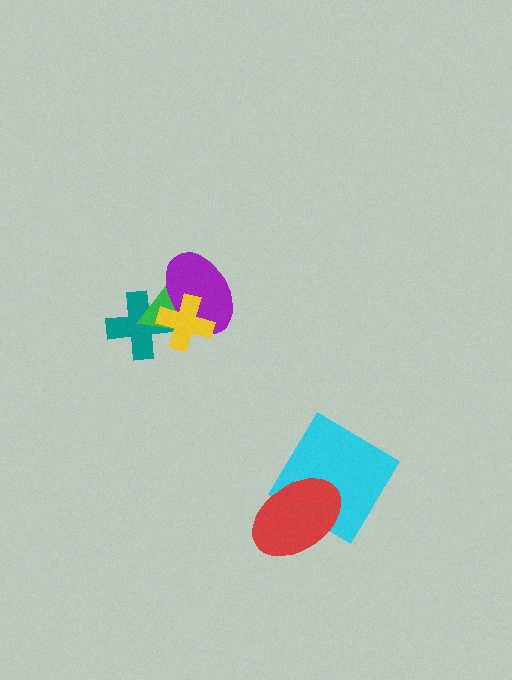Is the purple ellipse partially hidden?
Yes, it is partially covered by another shape.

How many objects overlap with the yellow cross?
3 objects overlap with the yellow cross.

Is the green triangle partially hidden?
Yes, it is partially covered by another shape.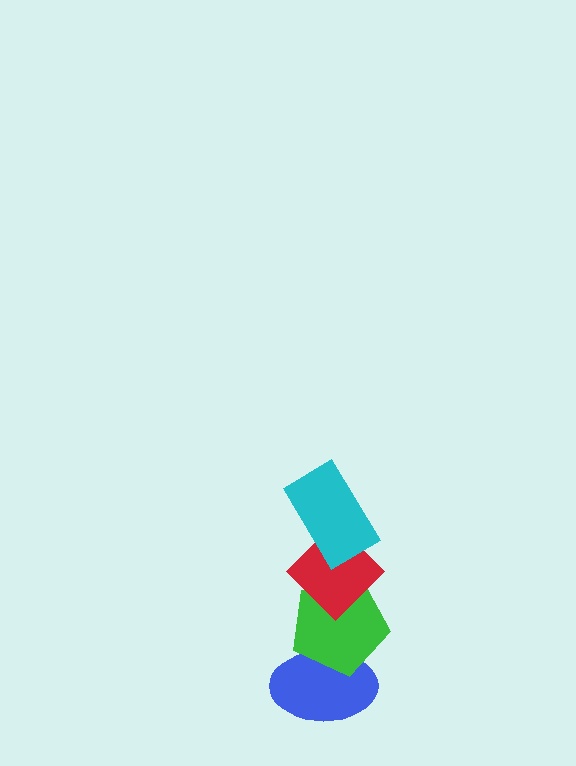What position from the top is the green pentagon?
The green pentagon is 3rd from the top.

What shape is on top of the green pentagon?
The red diamond is on top of the green pentagon.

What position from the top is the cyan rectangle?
The cyan rectangle is 1st from the top.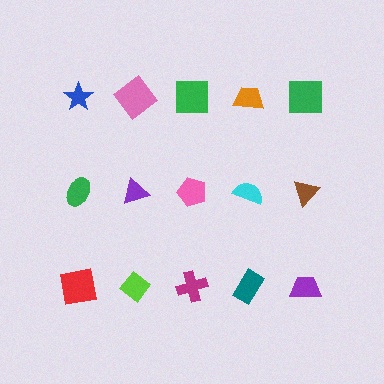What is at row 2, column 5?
A brown triangle.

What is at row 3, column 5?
A purple trapezoid.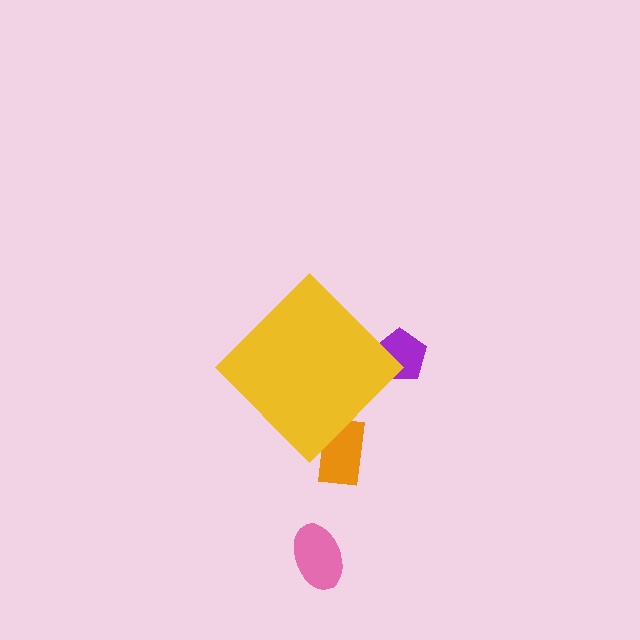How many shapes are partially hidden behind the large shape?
2 shapes are partially hidden.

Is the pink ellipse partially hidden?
No, the pink ellipse is fully visible.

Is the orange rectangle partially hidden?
Yes, the orange rectangle is partially hidden behind the yellow diamond.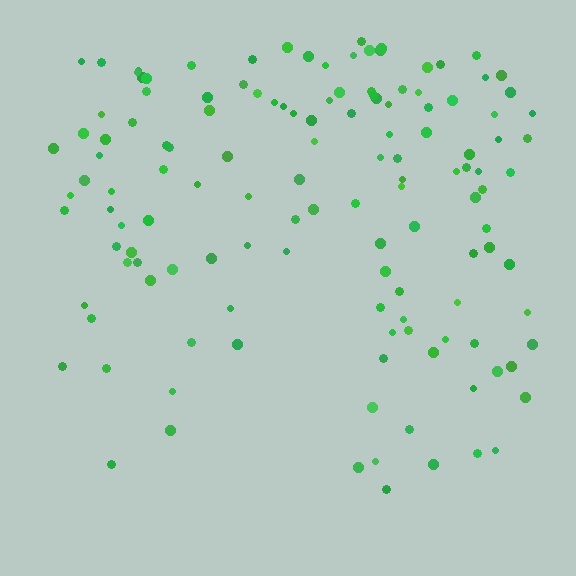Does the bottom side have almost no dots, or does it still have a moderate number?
Still a moderate number, just noticeably fewer than the top.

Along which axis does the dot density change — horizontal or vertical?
Vertical.